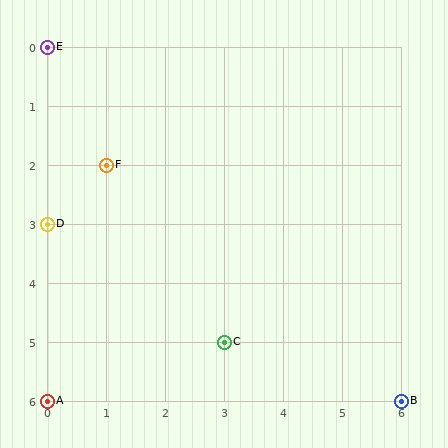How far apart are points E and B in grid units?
Points E and B are 6 columns and 6 rows apart (about 8.5 grid units diagonally).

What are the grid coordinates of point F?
Point F is at grid coordinates (1, 2).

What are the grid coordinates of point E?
Point E is at grid coordinates (0, 0).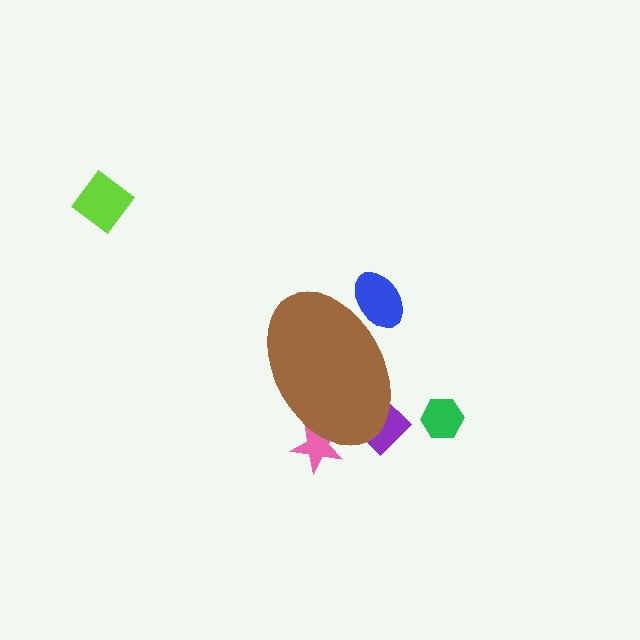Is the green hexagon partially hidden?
No, the green hexagon is fully visible.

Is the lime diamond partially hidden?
No, the lime diamond is fully visible.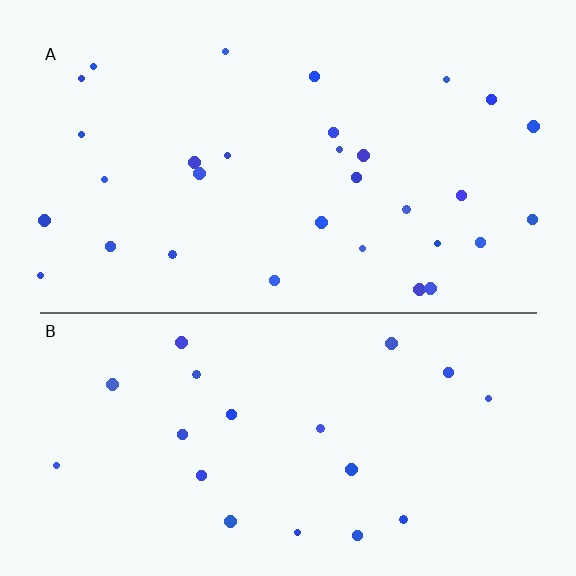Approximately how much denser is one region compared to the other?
Approximately 1.5× — region A over region B.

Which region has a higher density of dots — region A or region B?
A (the top).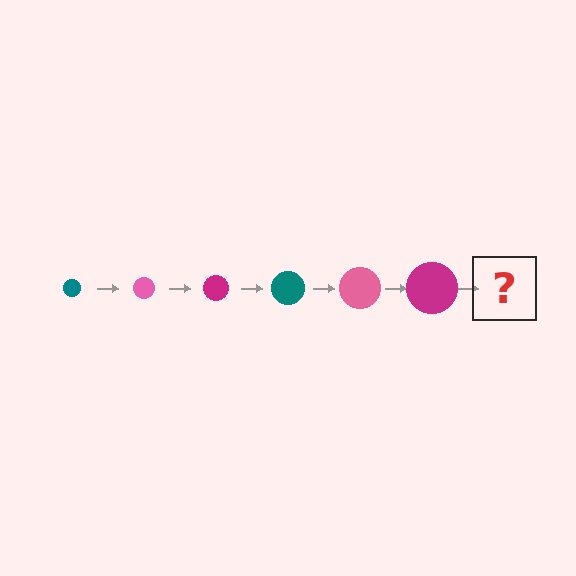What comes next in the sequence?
The next element should be a teal circle, larger than the previous one.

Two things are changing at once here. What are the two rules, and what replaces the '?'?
The two rules are that the circle grows larger each step and the color cycles through teal, pink, and magenta. The '?' should be a teal circle, larger than the previous one.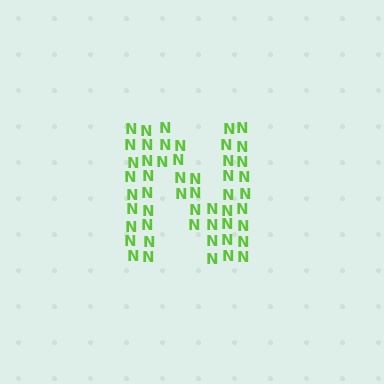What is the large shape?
The large shape is the letter N.